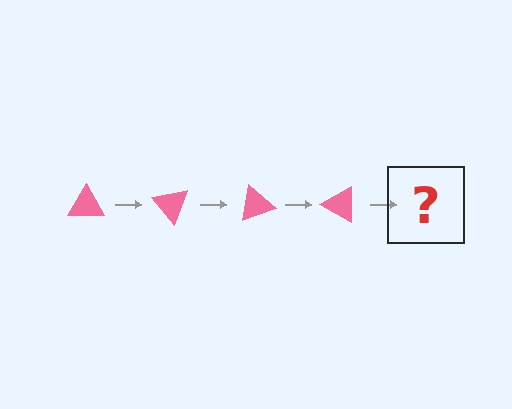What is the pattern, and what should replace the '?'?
The pattern is that the triangle rotates 50 degrees each step. The '?' should be a pink triangle rotated 200 degrees.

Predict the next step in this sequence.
The next step is a pink triangle rotated 200 degrees.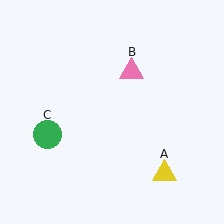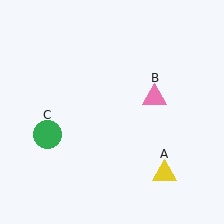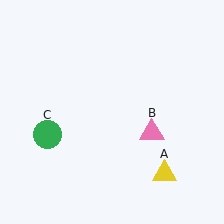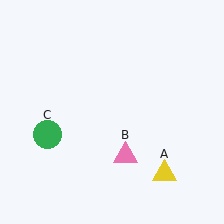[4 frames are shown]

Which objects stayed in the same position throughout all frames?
Yellow triangle (object A) and green circle (object C) remained stationary.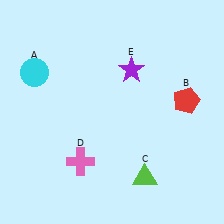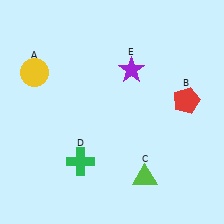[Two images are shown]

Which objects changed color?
A changed from cyan to yellow. D changed from pink to green.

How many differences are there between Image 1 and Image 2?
There are 2 differences between the two images.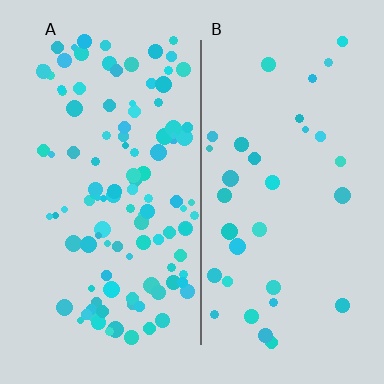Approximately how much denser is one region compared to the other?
Approximately 3.5× — region A over region B.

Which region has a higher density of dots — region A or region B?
A (the left).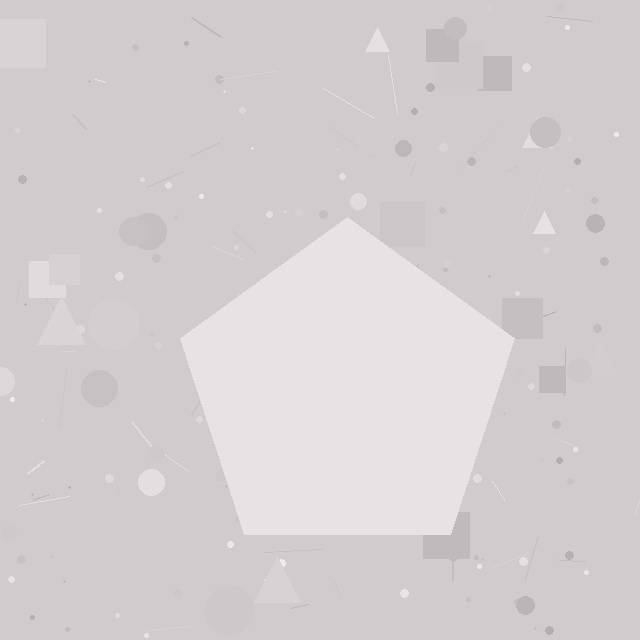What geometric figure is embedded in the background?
A pentagon is embedded in the background.